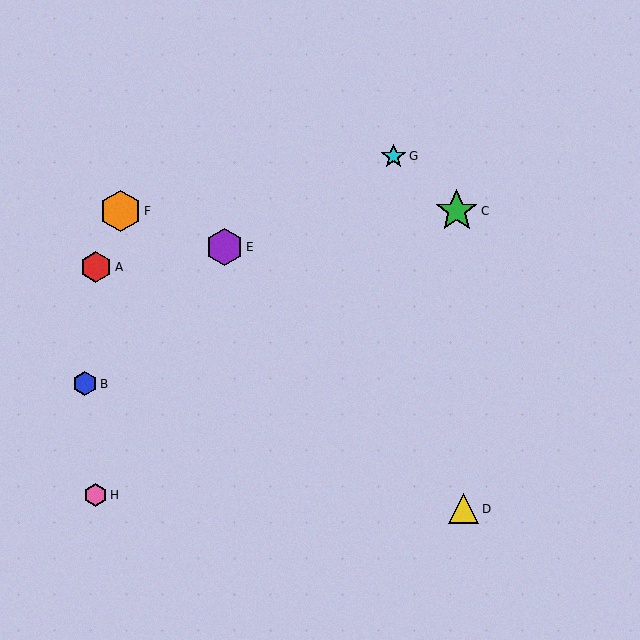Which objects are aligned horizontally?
Objects C, F are aligned horizontally.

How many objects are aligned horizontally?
2 objects (C, F) are aligned horizontally.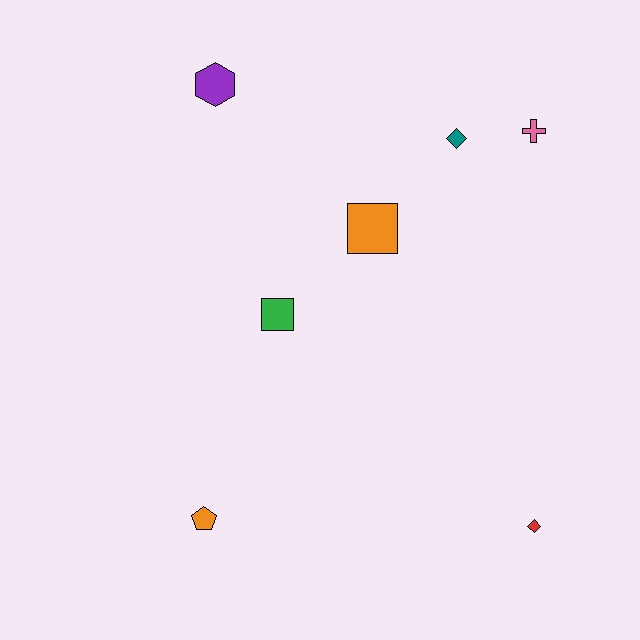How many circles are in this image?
There are no circles.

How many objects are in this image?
There are 7 objects.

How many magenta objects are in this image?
There are no magenta objects.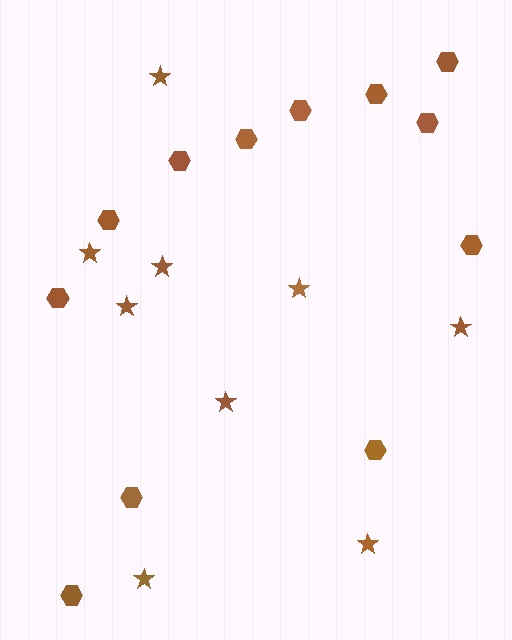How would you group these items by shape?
There are 2 groups: one group of stars (9) and one group of hexagons (12).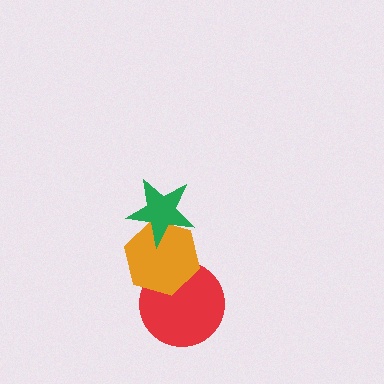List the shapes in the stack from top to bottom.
From top to bottom: the green star, the orange hexagon, the red circle.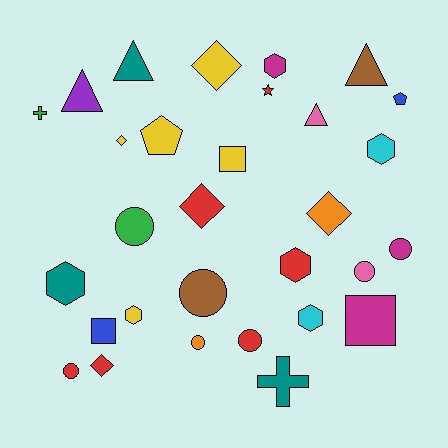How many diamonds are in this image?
There are 5 diamonds.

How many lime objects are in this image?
There are no lime objects.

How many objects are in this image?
There are 30 objects.